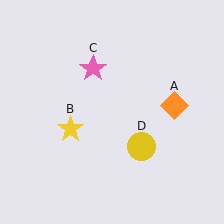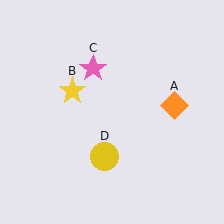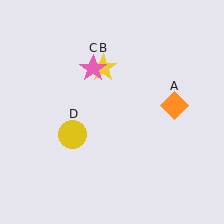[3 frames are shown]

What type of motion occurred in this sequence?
The yellow star (object B), yellow circle (object D) rotated clockwise around the center of the scene.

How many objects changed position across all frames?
2 objects changed position: yellow star (object B), yellow circle (object D).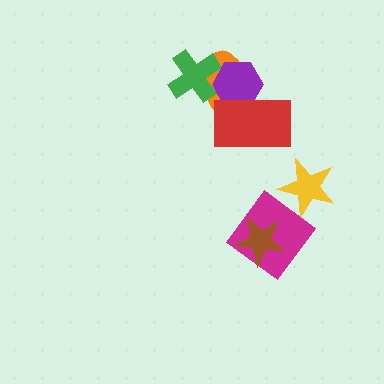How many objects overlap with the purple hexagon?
3 objects overlap with the purple hexagon.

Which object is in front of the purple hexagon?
The red rectangle is in front of the purple hexagon.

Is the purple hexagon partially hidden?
Yes, it is partially covered by another shape.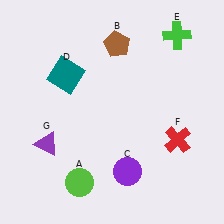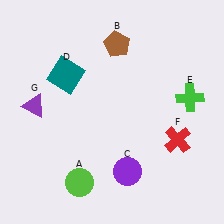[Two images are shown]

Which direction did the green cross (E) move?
The green cross (E) moved down.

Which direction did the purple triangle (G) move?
The purple triangle (G) moved up.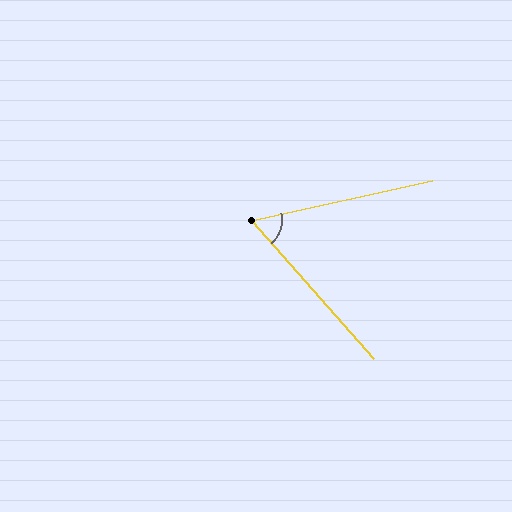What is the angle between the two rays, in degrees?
Approximately 61 degrees.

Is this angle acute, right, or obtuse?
It is acute.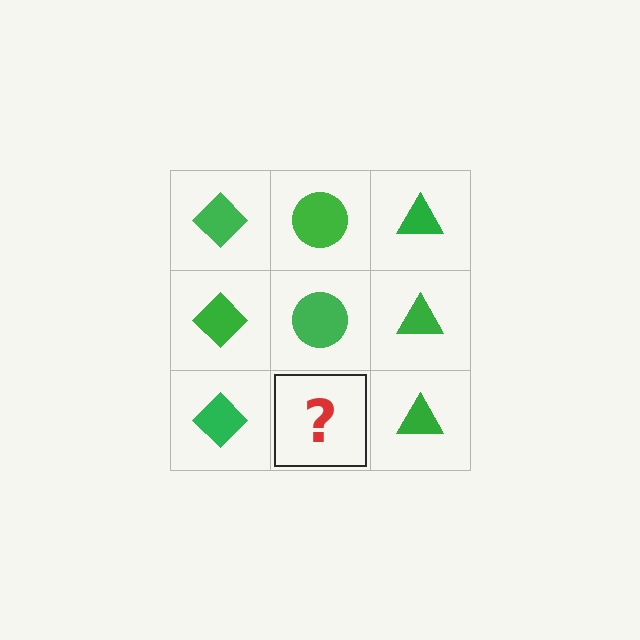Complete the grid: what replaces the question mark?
The question mark should be replaced with a green circle.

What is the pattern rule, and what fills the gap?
The rule is that each column has a consistent shape. The gap should be filled with a green circle.